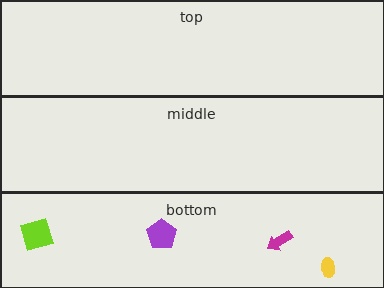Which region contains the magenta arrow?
The bottom region.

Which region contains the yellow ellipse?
The bottom region.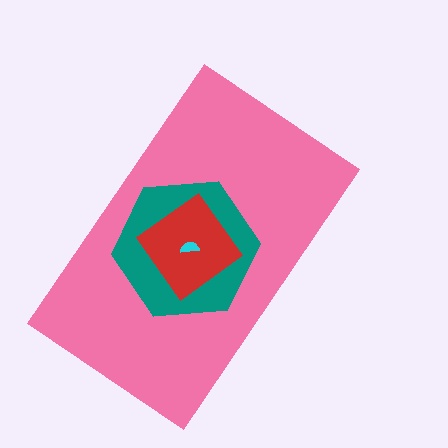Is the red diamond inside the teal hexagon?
Yes.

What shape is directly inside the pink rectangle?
The teal hexagon.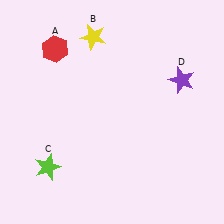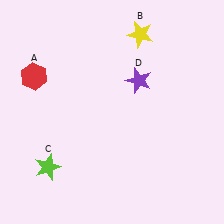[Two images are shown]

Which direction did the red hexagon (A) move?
The red hexagon (A) moved down.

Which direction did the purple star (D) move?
The purple star (D) moved left.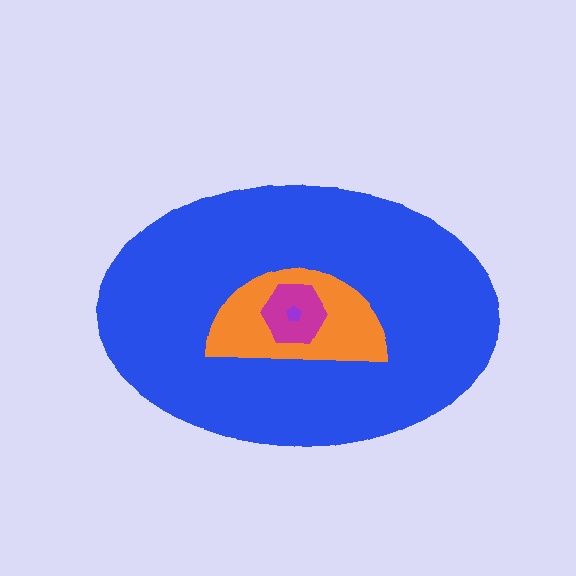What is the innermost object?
The purple pentagon.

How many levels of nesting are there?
4.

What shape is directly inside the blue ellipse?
The orange semicircle.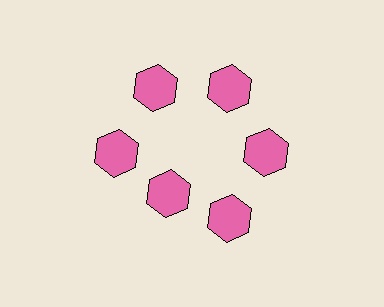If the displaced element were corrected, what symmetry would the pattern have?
It would have 6-fold rotational symmetry — the pattern would map onto itself every 60 degrees.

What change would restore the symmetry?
The symmetry would be restored by moving it outward, back onto the ring so that all 6 hexagons sit at equal angles and equal distance from the center.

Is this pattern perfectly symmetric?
No. The 6 pink hexagons are arranged in a ring, but one element near the 7 o'clock position is pulled inward toward the center, breaking the 6-fold rotational symmetry.